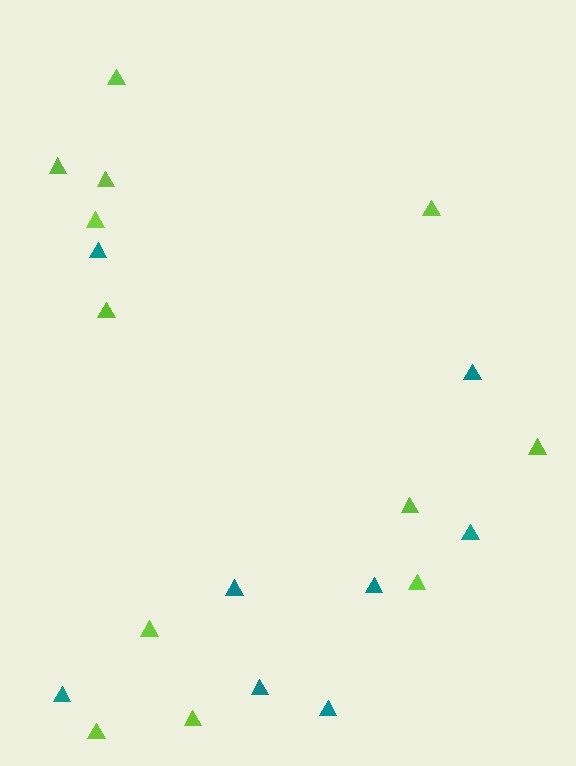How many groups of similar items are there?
There are 2 groups: one group of teal triangles (8) and one group of lime triangles (12).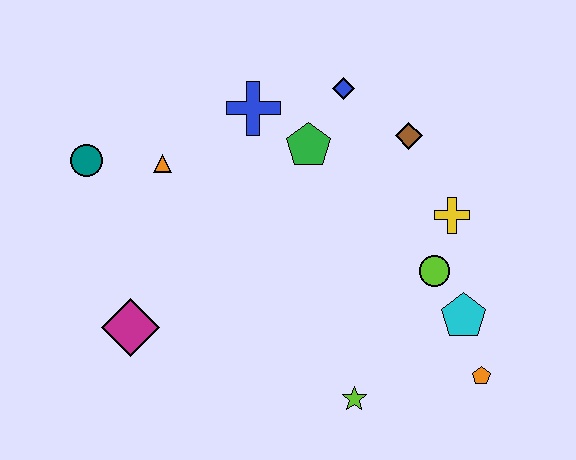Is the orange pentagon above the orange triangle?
No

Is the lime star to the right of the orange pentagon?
No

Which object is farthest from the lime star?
The teal circle is farthest from the lime star.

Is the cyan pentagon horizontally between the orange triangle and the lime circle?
No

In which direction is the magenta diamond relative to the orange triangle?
The magenta diamond is below the orange triangle.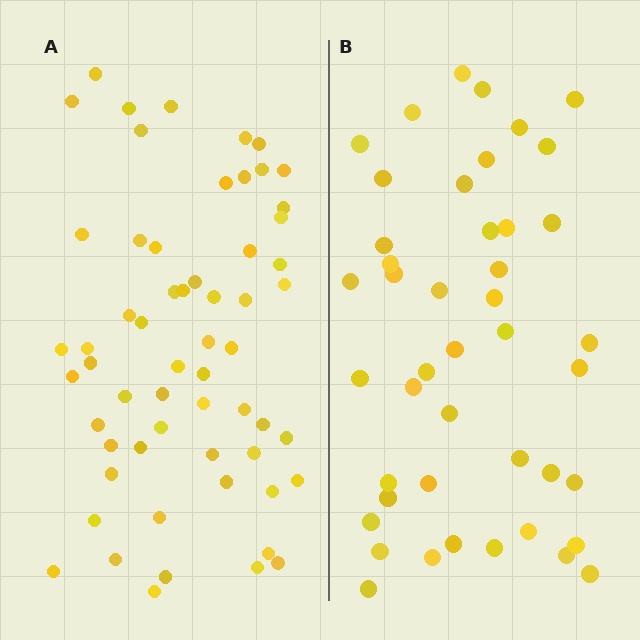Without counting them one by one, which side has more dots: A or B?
Region A (the left region) has more dots.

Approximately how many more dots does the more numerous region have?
Region A has approximately 15 more dots than region B.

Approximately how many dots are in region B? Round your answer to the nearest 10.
About 40 dots. (The exact count is 44, which rounds to 40.)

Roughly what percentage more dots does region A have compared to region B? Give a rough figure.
About 35% more.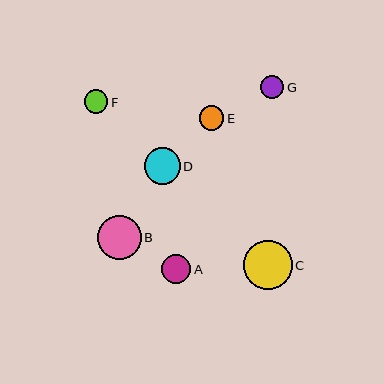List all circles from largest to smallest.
From largest to smallest: C, B, D, A, E, F, G.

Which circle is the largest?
Circle C is the largest with a size of approximately 49 pixels.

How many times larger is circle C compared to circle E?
Circle C is approximately 2.0 times the size of circle E.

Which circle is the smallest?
Circle G is the smallest with a size of approximately 23 pixels.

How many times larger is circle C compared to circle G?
Circle C is approximately 2.1 times the size of circle G.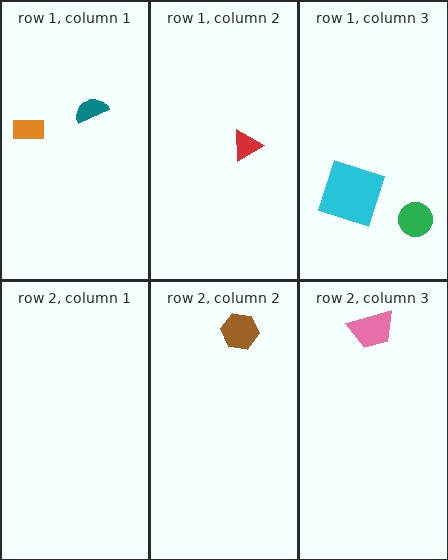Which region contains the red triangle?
The row 1, column 2 region.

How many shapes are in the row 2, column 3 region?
1.